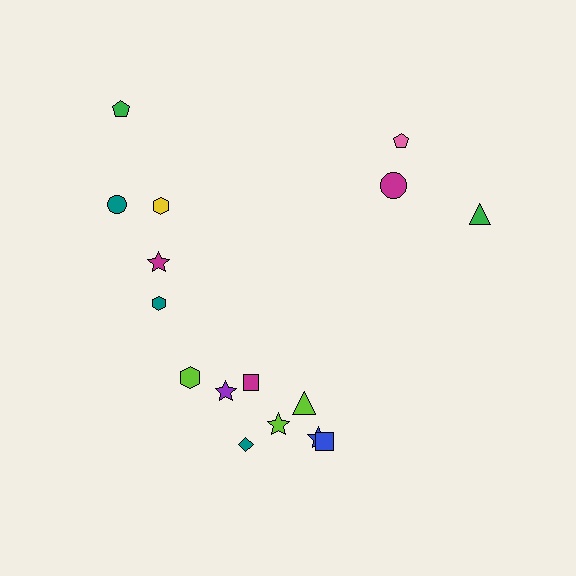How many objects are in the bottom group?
There are 8 objects.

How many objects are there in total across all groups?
There are 16 objects.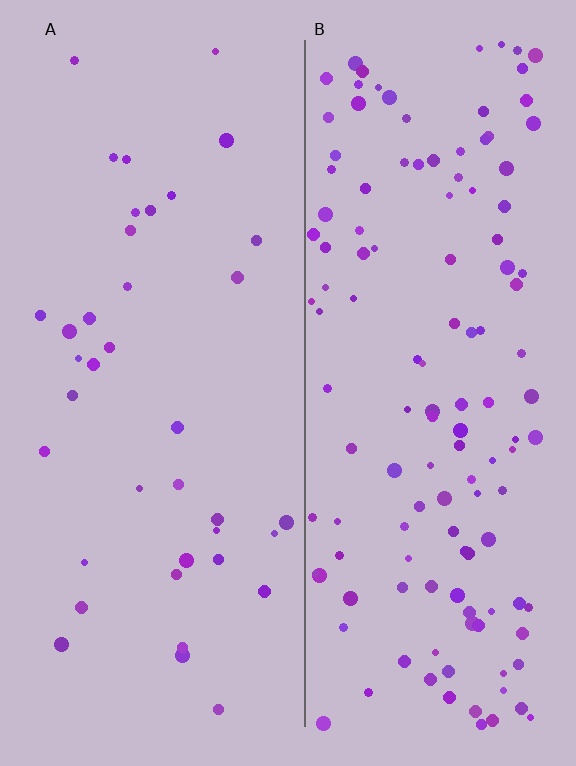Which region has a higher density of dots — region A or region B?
B (the right).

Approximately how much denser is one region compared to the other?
Approximately 3.4× — region B over region A.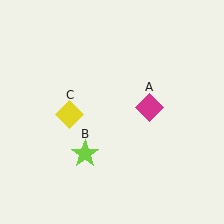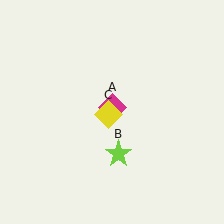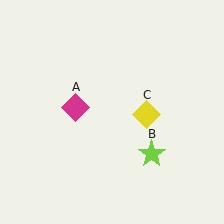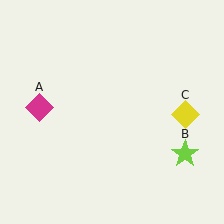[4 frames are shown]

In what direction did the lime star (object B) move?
The lime star (object B) moved right.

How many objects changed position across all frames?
3 objects changed position: magenta diamond (object A), lime star (object B), yellow diamond (object C).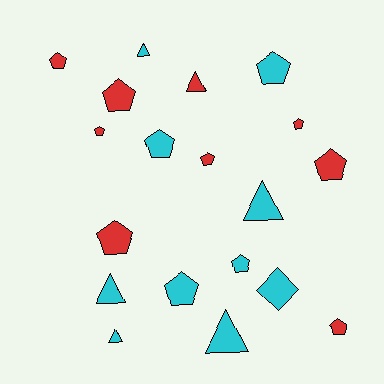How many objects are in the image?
There are 19 objects.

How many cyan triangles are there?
There are 5 cyan triangles.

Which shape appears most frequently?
Pentagon, with 12 objects.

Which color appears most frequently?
Cyan, with 10 objects.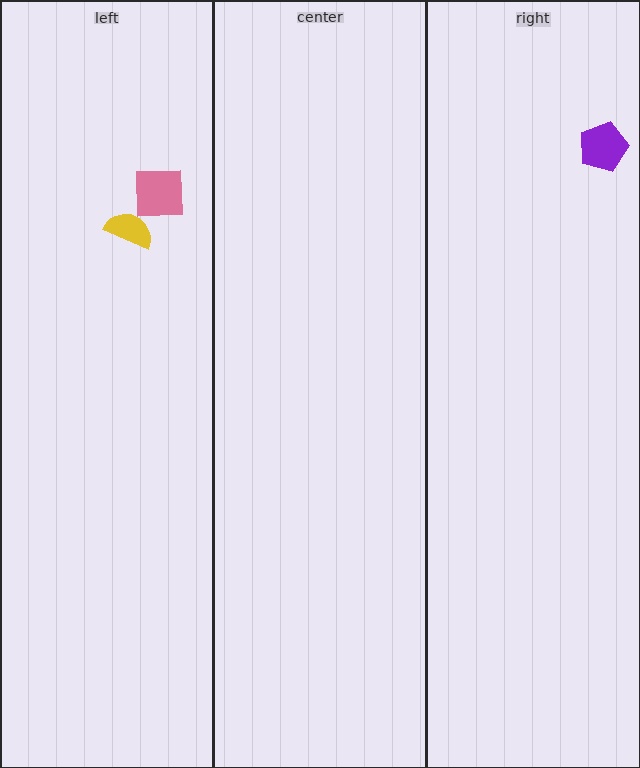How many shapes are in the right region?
1.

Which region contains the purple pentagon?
The right region.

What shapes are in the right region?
The purple pentagon.